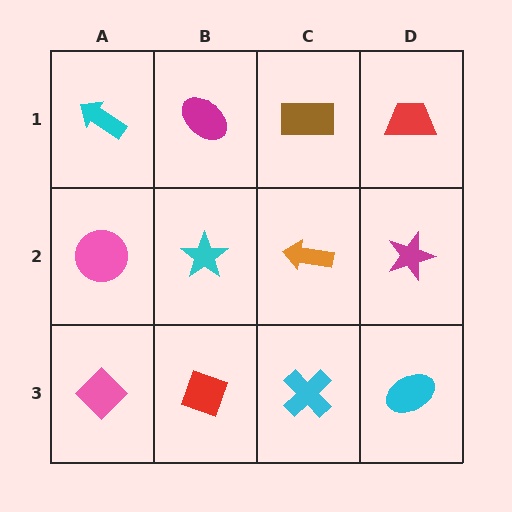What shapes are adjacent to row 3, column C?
An orange arrow (row 2, column C), a red diamond (row 3, column B), a cyan ellipse (row 3, column D).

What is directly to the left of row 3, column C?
A red diamond.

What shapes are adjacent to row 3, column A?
A pink circle (row 2, column A), a red diamond (row 3, column B).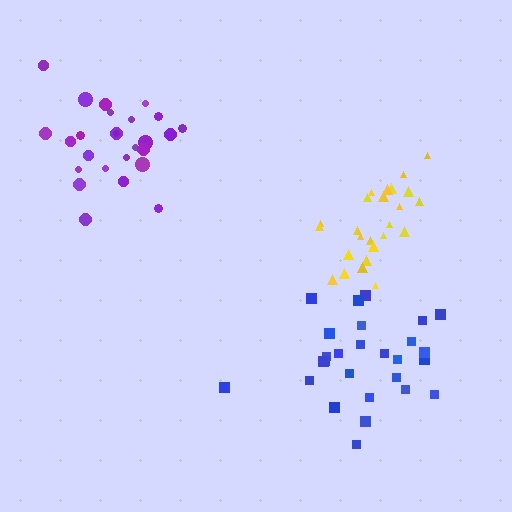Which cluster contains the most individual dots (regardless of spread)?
Blue (27).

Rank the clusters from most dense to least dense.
yellow, purple, blue.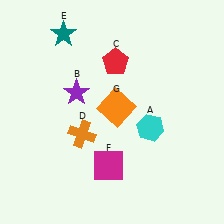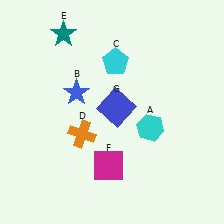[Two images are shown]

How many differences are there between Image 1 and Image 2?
There are 3 differences between the two images.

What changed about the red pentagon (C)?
In Image 1, C is red. In Image 2, it changed to cyan.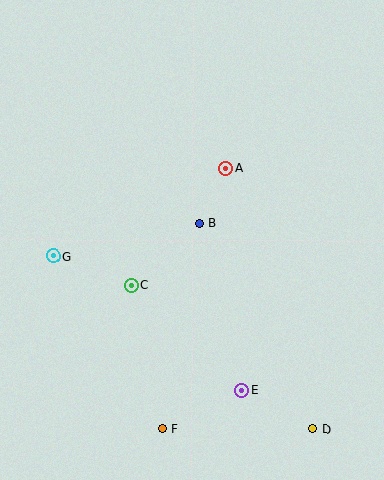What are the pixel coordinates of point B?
Point B is at (199, 223).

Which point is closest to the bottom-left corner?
Point F is closest to the bottom-left corner.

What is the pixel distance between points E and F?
The distance between E and F is 88 pixels.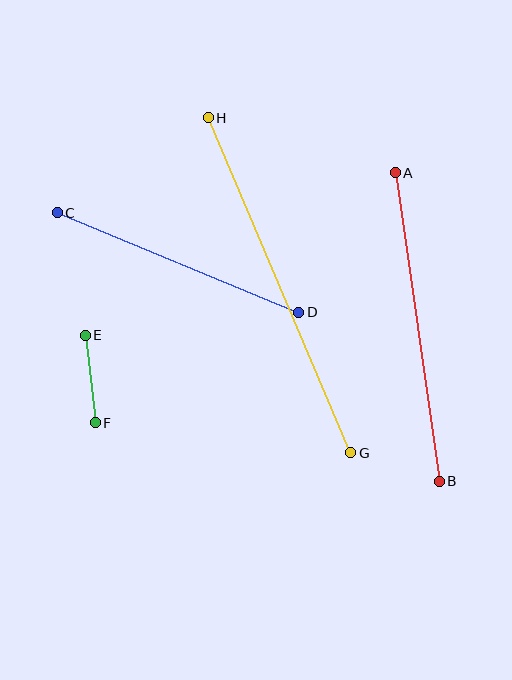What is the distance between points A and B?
The distance is approximately 312 pixels.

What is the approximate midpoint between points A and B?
The midpoint is at approximately (417, 327) pixels.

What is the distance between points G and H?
The distance is approximately 364 pixels.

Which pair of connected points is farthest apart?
Points G and H are farthest apart.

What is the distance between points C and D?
The distance is approximately 261 pixels.